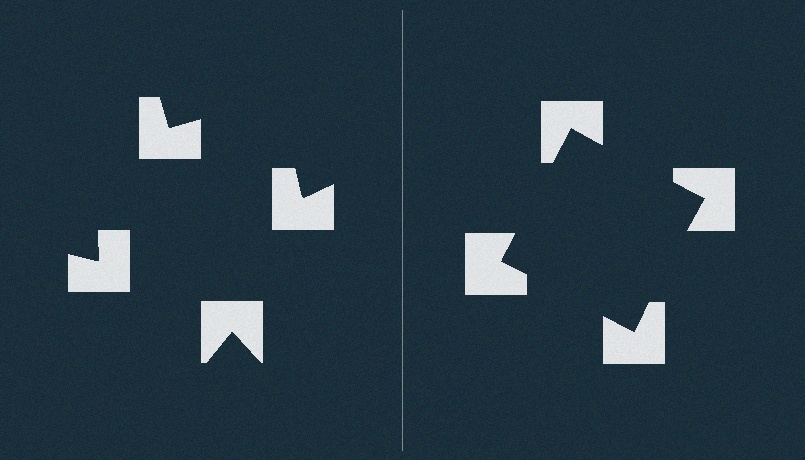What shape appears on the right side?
An illusory square.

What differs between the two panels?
The notched squares are positioned identically on both sides; only the wedge orientations differ. On the right they align to a square; on the left they are misaligned.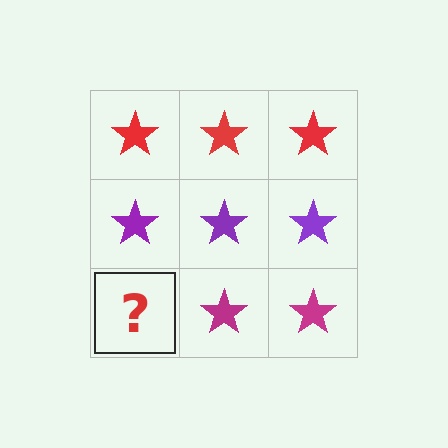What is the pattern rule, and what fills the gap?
The rule is that each row has a consistent color. The gap should be filled with a magenta star.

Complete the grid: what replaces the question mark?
The question mark should be replaced with a magenta star.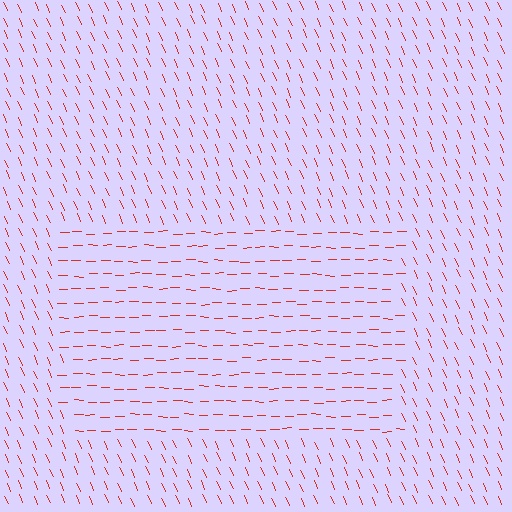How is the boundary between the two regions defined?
The boundary is defined purely by a change in line orientation (approximately 65 degrees difference). All lines are the same color and thickness.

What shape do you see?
I see a rectangle.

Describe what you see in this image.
The image is filled with small red line segments. A rectangle region in the image has lines oriented differently from the surrounding lines, creating a visible texture boundary.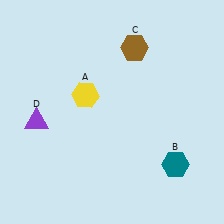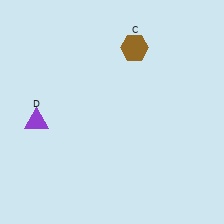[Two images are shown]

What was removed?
The yellow hexagon (A), the teal hexagon (B) were removed in Image 2.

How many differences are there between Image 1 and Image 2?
There are 2 differences between the two images.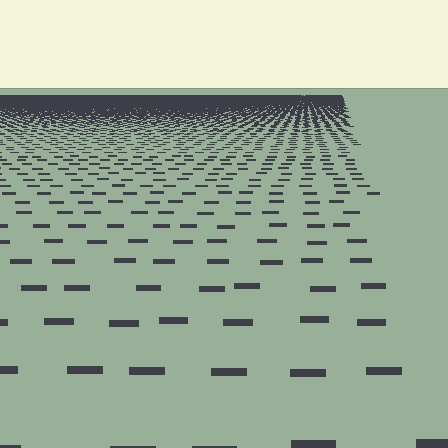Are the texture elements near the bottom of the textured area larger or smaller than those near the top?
Larger. Near the bottom, elements are closer to the viewer and appear at a bigger on-screen size.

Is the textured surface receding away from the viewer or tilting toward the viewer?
The surface is receding away from the viewer. Texture elements get smaller and denser toward the top.